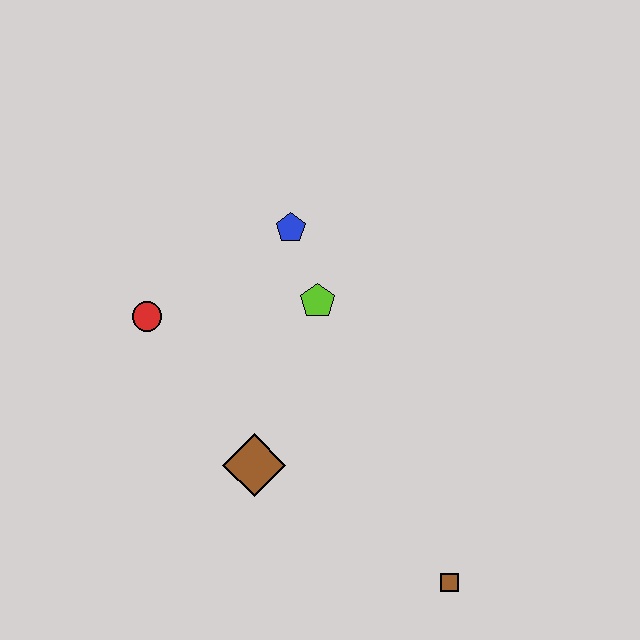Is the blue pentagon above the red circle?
Yes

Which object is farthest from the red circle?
The brown square is farthest from the red circle.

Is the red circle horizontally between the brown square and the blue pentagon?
No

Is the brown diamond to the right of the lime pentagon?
No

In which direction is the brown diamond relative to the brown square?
The brown diamond is to the left of the brown square.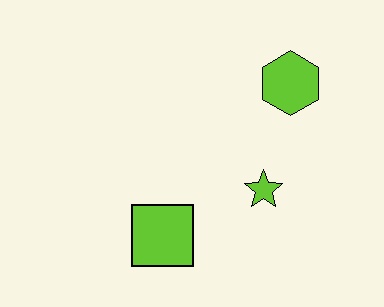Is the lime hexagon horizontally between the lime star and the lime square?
No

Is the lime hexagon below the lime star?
No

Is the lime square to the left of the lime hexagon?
Yes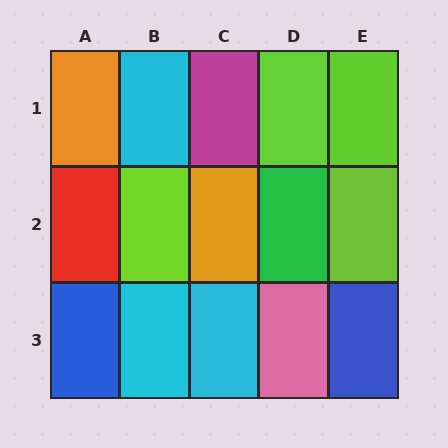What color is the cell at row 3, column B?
Cyan.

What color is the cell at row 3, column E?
Blue.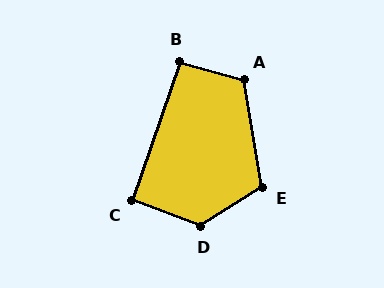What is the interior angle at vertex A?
Approximately 115 degrees (obtuse).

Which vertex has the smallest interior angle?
C, at approximately 91 degrees.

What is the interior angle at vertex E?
Approximately 113 degrees (obtuse).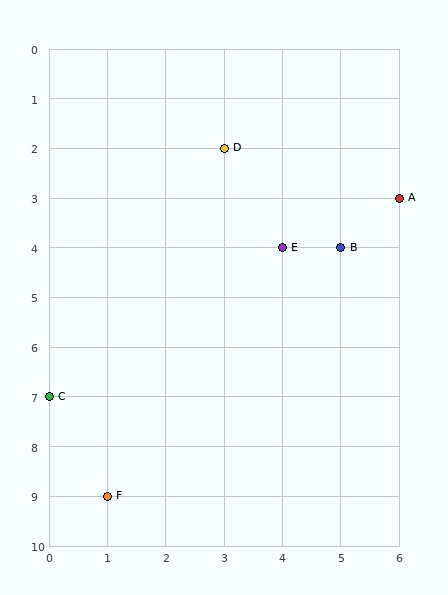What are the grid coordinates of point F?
Point F is at grid coordinates (1, 9).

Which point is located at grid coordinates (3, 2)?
Point D is at (3, 2).